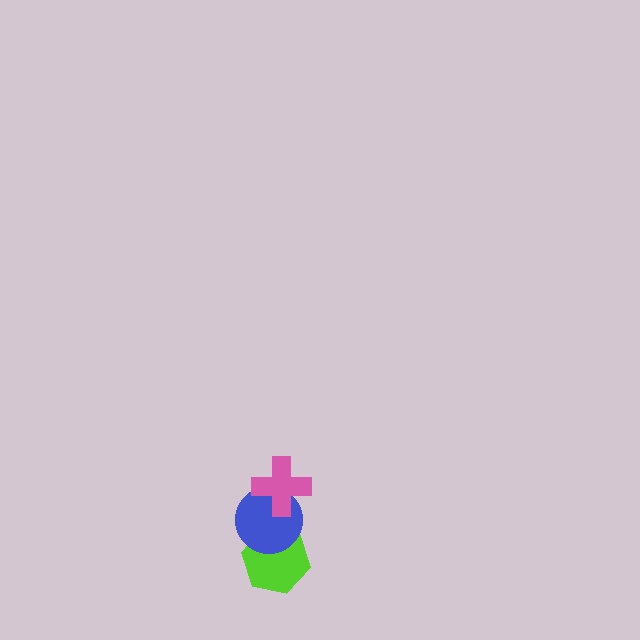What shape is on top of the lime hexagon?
The blue circle is on top of the lime hexagon.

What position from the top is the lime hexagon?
The lime hexagon is 3rd from the top.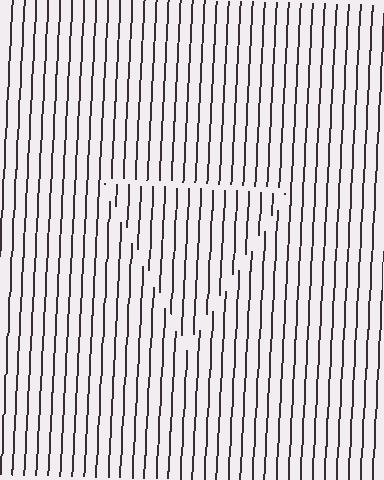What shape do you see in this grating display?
An illusory triangle. The interior of the shape contains the same grating, shifted by half a period — the contour is defined by the phase discontinuity where line-ends from the inner and outer gratings abut.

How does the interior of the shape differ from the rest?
The interior of the shape contains the same grating, shifted by half a period — the contour is defined by the phase discontinuity where line-ends from the inner and outer gratings abut.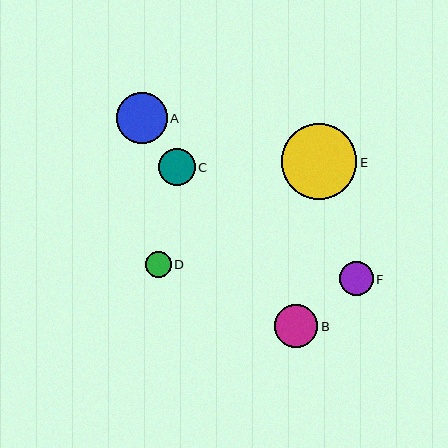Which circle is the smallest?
Circle D is the smallest with a size of approximately 26 pixels.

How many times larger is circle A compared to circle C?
Circle A is approximately 1.4 times the size of circle C.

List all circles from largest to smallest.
From largest to smallest: E, A, B, C, F, D.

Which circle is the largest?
Circle E is the largest with a size of approximately 76 pixels.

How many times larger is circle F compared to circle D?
Circle F is approximately 1.3 times the size of circle D.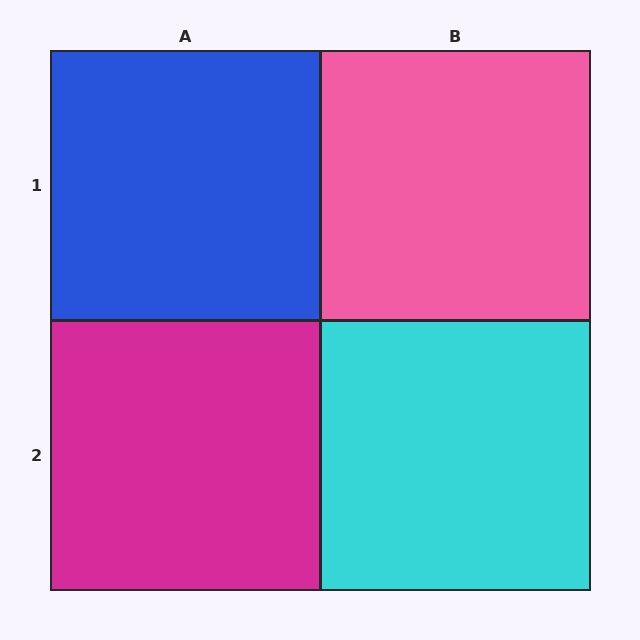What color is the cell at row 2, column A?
Magenta.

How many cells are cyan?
1 cell is cyan.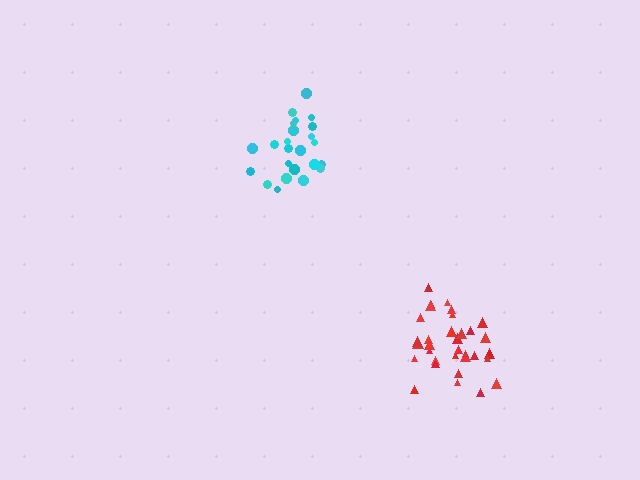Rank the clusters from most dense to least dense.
red, cyan.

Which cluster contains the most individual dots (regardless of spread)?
Red (34).